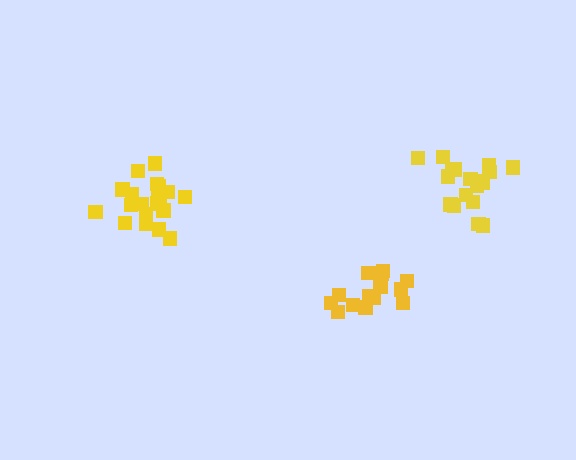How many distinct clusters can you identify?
There are 3 distinct clusters.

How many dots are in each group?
Group 1: 20 dots, Group 2: 18 dots, Group 3: 14 dots (52 total).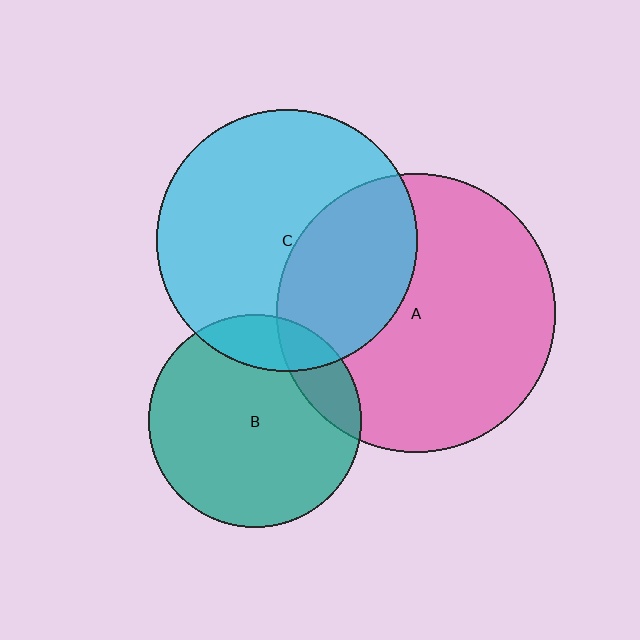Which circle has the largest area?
Circle A (pink).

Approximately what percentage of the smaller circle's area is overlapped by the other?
Approximately 15%.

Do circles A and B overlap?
Yes.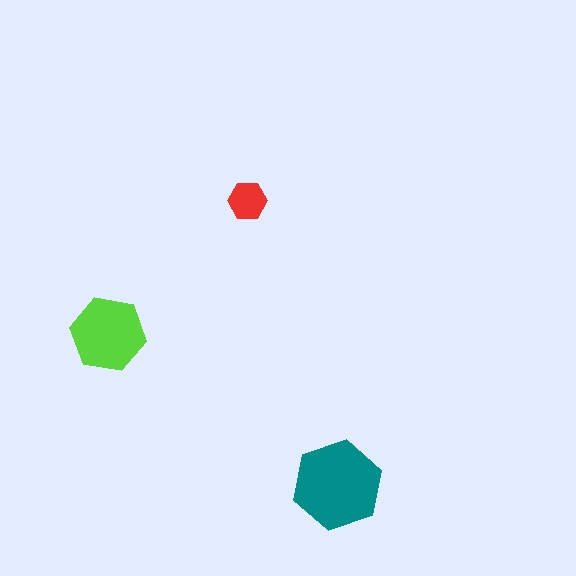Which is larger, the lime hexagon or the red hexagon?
The lime one.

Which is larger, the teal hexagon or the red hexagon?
The teal one.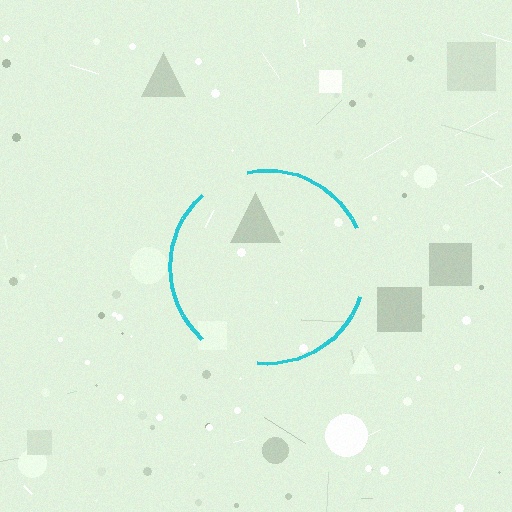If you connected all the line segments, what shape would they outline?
They would outline a circle.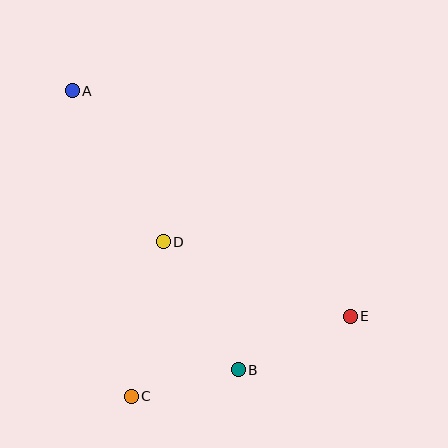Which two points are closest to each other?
Points B and C are closest to each other.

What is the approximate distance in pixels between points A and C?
The distance between A and C is approximately 311 pixels.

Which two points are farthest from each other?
Points A and E are farthest from each other.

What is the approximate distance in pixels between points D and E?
The distance between D and E is approximately 202 pixels.